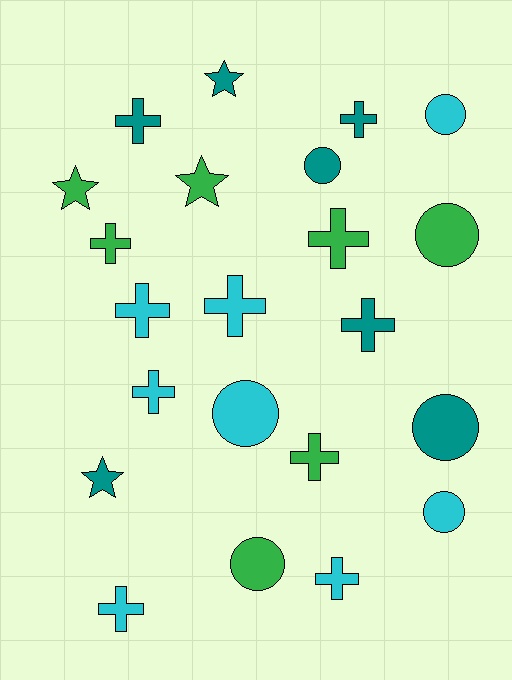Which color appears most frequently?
Cyan, with 8 objects.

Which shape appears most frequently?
Cross, with 11 objects.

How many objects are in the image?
There are 22 objects.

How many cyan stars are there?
There are no cyan stars.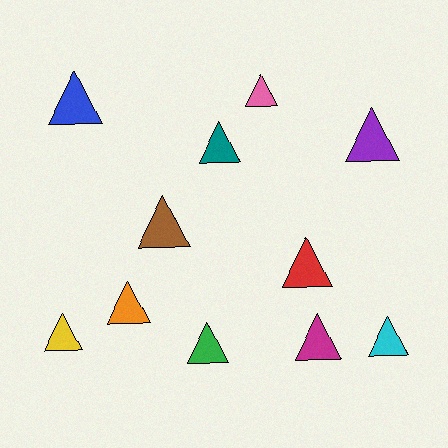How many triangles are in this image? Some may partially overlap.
There are 11 triangles.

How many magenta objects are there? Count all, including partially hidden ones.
There is 1 magenta object.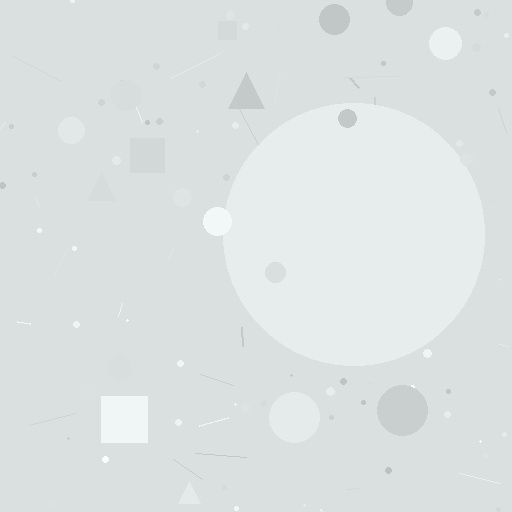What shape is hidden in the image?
A circle is hidden in the image.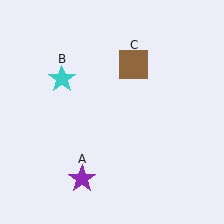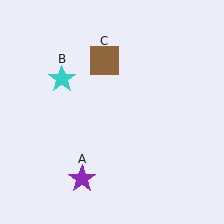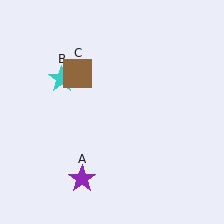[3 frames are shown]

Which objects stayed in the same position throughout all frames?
Purple star (object A) and cyan star (object B) remained stationary.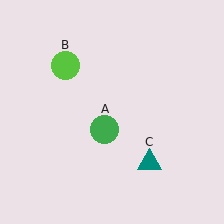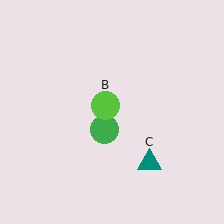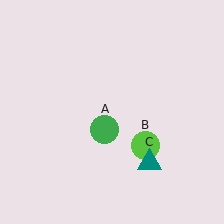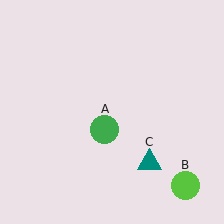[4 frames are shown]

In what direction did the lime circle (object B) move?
The lime circle (object B) moved down and to the right.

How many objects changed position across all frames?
1 object changed position: lime circle (object B).